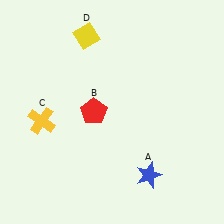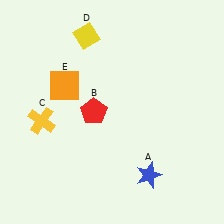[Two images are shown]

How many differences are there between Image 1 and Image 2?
There is 1 difference between the two images.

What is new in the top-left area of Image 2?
An orange square (E) was added in the top-left area of Image 2.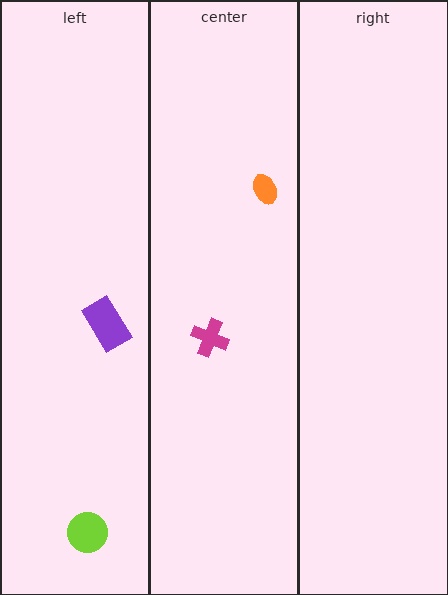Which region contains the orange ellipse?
The center region.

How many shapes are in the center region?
2.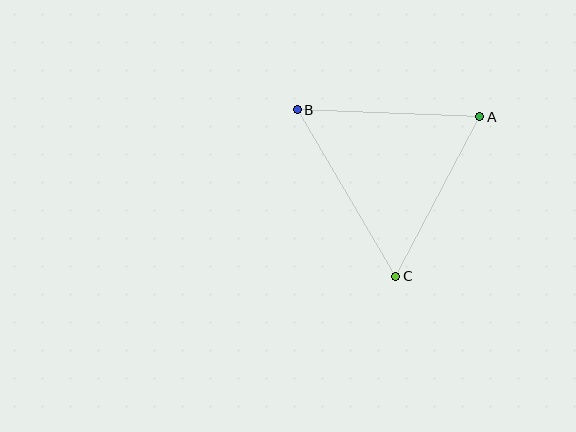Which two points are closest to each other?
Points A and C are closest to each other.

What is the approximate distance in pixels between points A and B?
The distance between A and B is approximately 183 pixels.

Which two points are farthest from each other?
Points B and C are farthest from each other.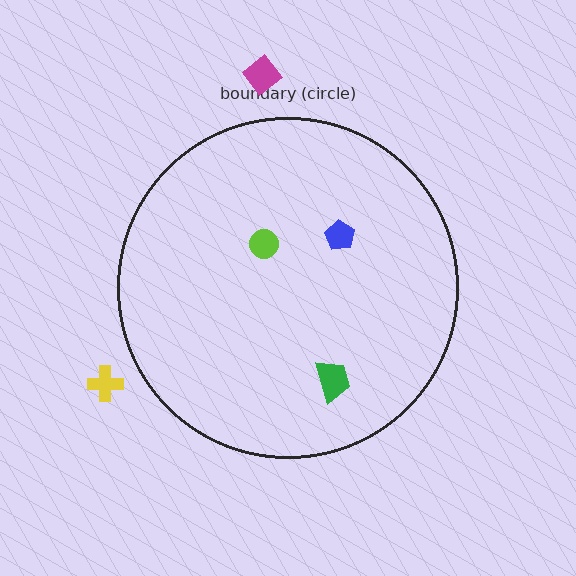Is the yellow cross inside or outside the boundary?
Outside.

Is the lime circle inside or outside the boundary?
Inside.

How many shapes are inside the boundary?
3 inside, 2 outside.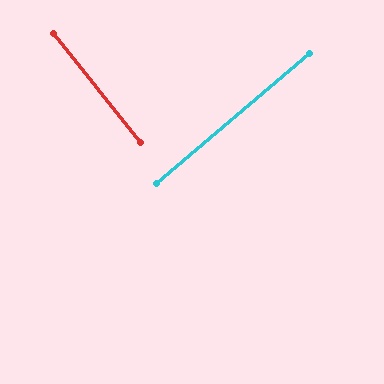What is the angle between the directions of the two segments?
Approximately 88 degrees.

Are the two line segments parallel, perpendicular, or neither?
Perpendicular — they meet at approximately 88°.